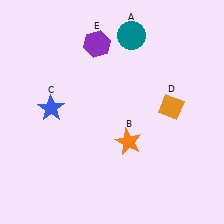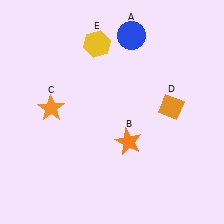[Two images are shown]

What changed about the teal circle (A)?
In Image 1, A is teal. In Image 2, it changed to blue.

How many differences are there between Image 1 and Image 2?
There are 3 differences between the two images.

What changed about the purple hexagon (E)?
In Image 1, E is purple. In Image 2, it changed to yellow.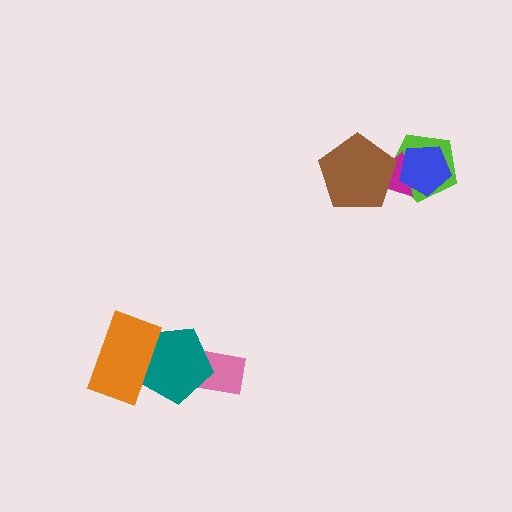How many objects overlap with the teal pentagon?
2 objects overlap with the teal pentagon.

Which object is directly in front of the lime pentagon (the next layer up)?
The magenta triangle is directly in front of the lime pentagon.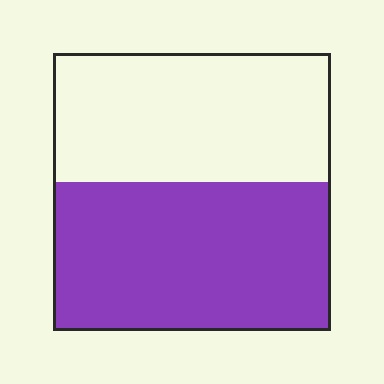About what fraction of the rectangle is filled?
About one half (1/2).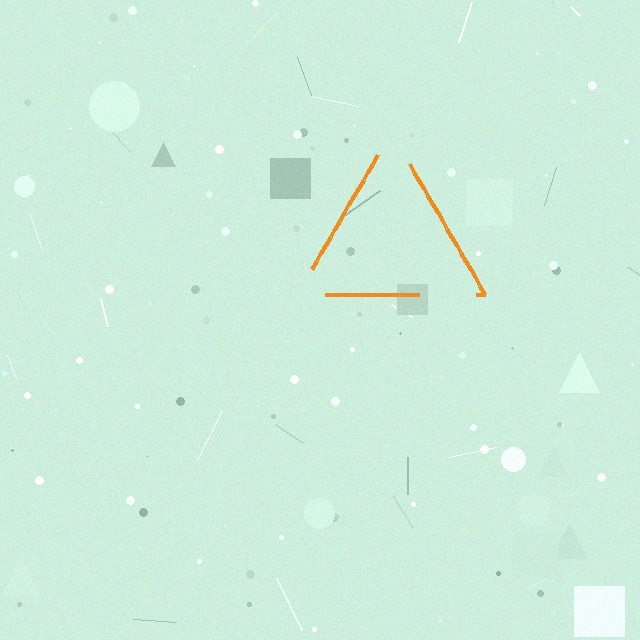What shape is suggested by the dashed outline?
The dashed outline suggests a triangle.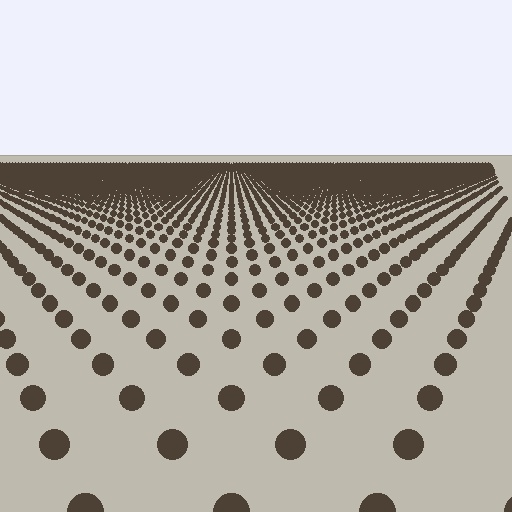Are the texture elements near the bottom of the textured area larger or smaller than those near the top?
Larger. Near the bottom, elements are closer to the viewer and appear at a bigger on-screen size.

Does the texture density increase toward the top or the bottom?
Density increases toward the top.